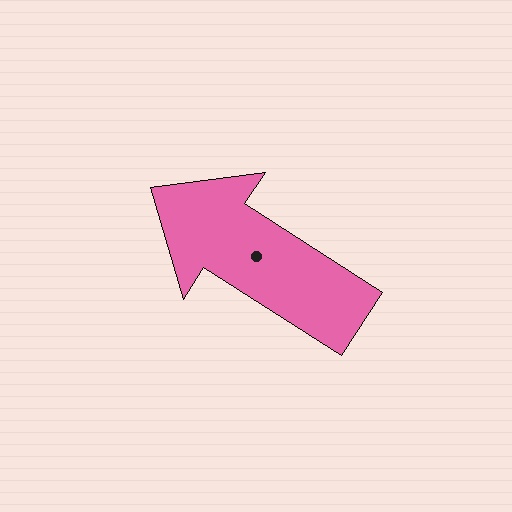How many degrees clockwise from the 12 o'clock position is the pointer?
Approximately 303 degrees.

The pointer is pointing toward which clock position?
Roughly 10 o'clock.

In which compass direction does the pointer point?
Northwest.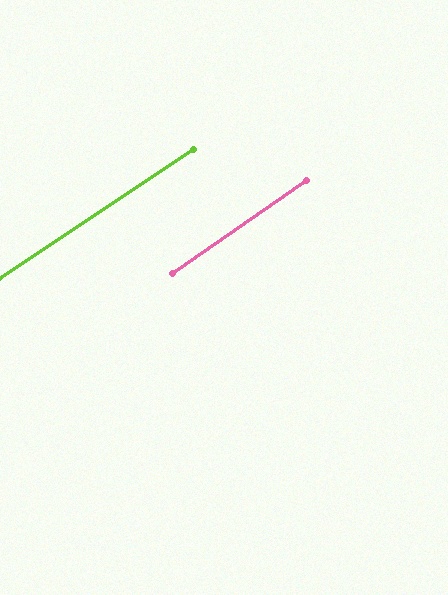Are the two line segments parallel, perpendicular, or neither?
Parallel — their directions differ by only 1.2°.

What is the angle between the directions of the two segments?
Approximately 1 degree.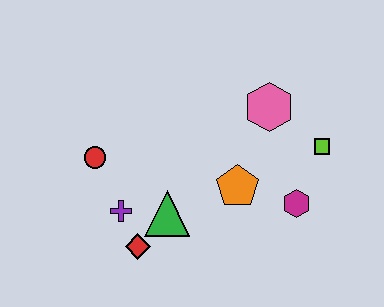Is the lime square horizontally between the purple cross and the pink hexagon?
No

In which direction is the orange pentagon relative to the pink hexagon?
The orange pentagon is below the pink hexagon.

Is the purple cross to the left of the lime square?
Yes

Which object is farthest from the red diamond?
The lime square is farthest from the red diamond.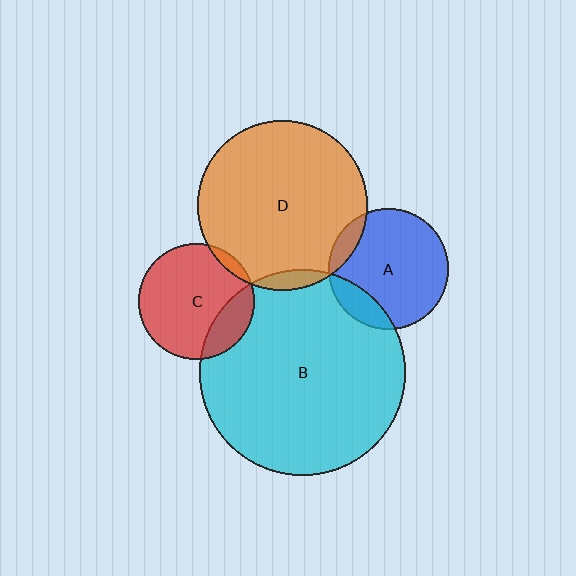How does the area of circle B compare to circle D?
Approximately 1.5 times.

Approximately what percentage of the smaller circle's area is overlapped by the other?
Approximately 15%.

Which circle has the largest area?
Circle B (cyan).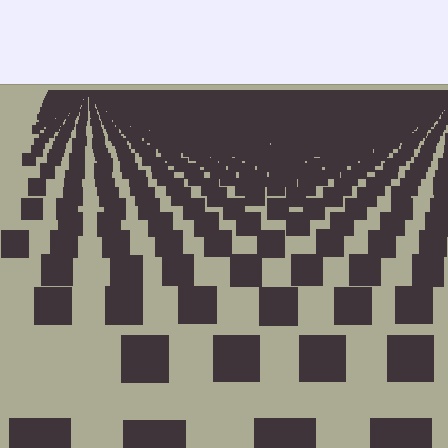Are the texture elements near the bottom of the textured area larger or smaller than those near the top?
Larger. Near the bottom, elements are closer to the viewer and appear at a bigger on-screen size.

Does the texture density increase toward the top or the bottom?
Density increases toward the top.